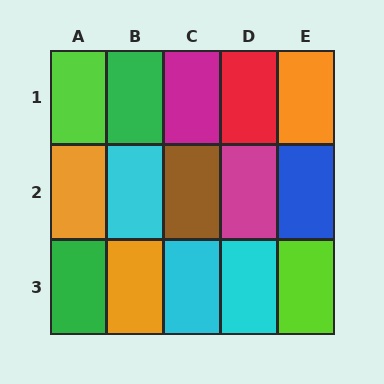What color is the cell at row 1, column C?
Magenta.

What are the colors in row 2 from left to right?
Orange, cyan, brown, magenta, blue.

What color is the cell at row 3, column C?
Cyan.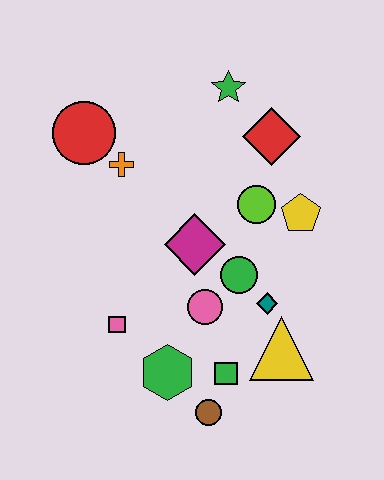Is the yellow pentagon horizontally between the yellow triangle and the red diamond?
No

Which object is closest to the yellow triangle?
The teal diamond is closest to the yellow triangle.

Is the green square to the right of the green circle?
No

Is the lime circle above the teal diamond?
Yes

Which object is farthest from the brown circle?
The green star is farthest from the brown circle.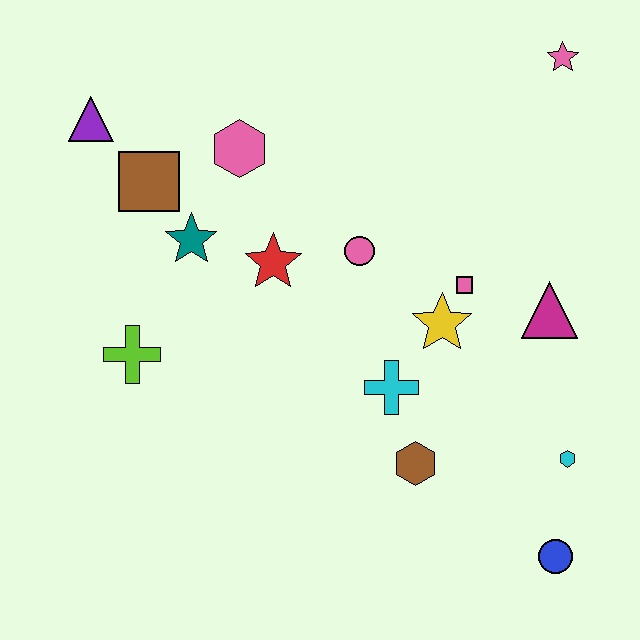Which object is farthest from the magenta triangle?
The purple triangle is farthest from the magenta triangle.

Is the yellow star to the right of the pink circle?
Yes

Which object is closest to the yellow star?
The pink square is closest to the yellow star.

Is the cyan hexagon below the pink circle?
Yes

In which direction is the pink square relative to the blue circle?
The pink square is above the blue circle.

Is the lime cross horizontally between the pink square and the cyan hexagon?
No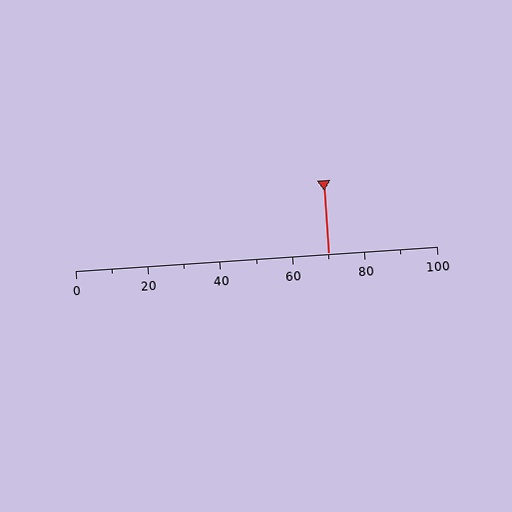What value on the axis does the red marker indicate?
The marker indicates approximately 70.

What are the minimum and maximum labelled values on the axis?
The axis runs from 0 to 100.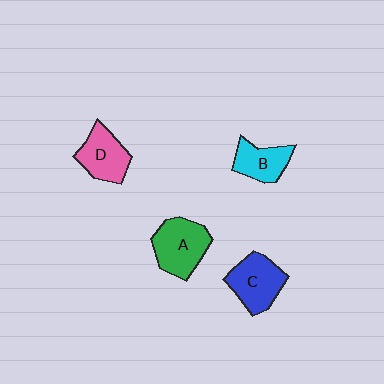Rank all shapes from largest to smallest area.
From largest to smallest: A (green), C (blue), D (pink), B (cyan).